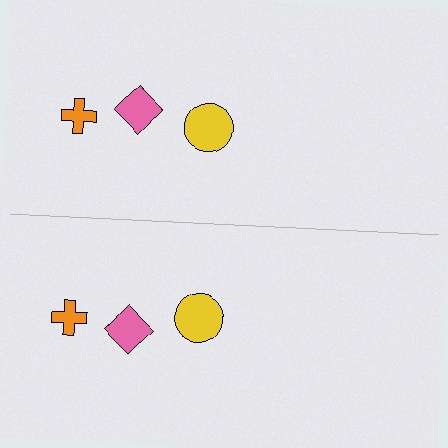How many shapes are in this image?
There are 6 shapes in this image.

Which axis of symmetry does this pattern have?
The pattern has a horizontal axis of symmetry running through the center of the image.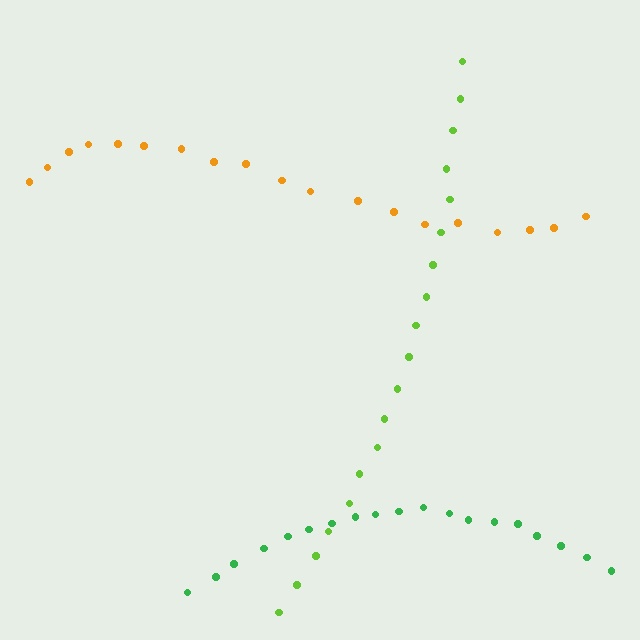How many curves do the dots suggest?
There are 3 distinct paths.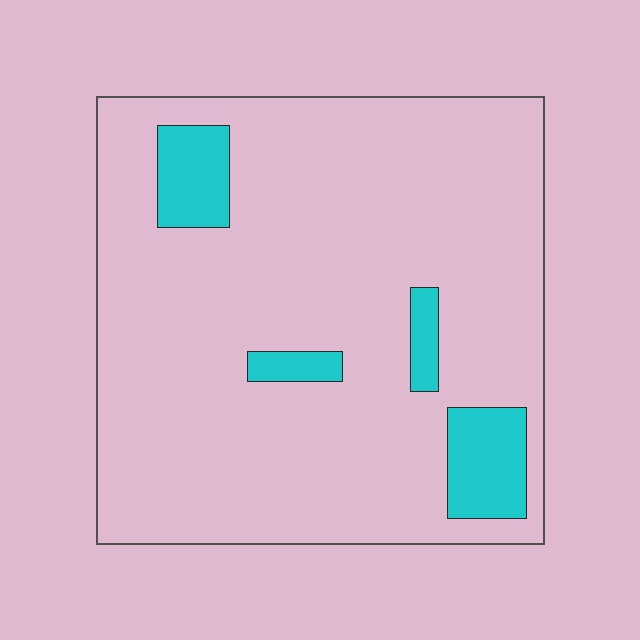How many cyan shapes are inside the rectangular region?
4.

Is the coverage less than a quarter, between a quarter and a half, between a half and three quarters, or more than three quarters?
Less than a quarter.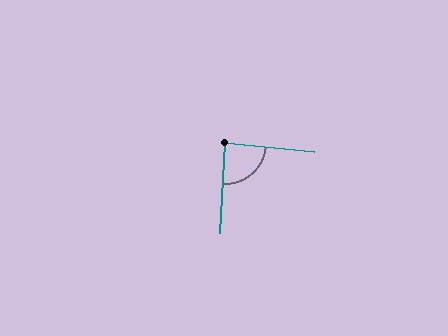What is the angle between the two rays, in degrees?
Approximately 88 degrees.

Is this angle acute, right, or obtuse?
It is approximately a right angle.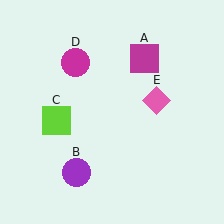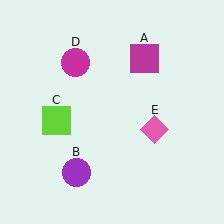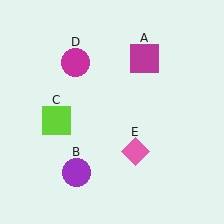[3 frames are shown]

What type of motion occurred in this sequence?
The pink diamond (object E) rotated clockwise around the center of the scene.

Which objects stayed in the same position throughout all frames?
Magenta square (object A) and purple circle (object B) and lime square (object C) and magenta circle (object D) remained stationary.